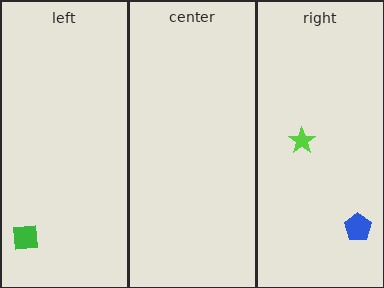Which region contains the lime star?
The right region.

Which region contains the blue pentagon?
The right region.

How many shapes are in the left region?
1.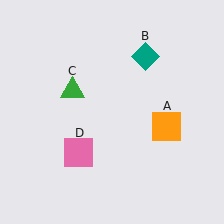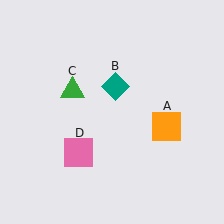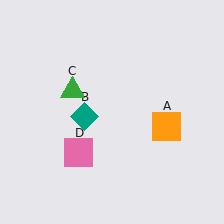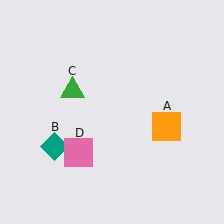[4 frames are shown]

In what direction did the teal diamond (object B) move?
The teal diamond (object B) moved down and to the left.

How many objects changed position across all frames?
1 object changed position: teal diamond (object B).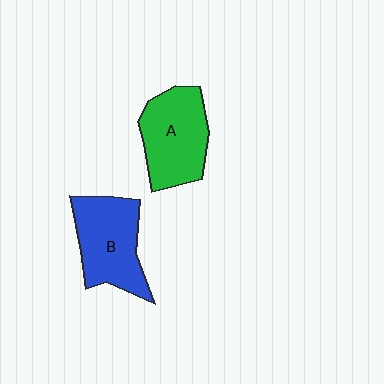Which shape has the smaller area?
Shape B (blue).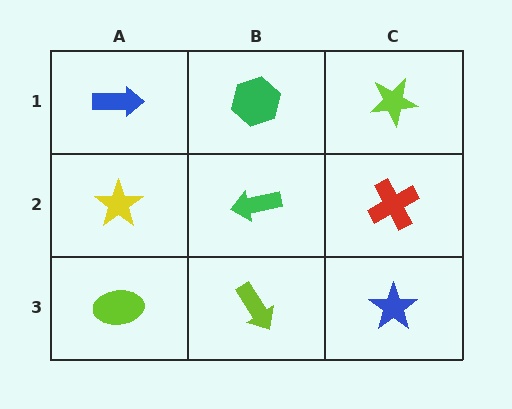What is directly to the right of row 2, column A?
A green arrow.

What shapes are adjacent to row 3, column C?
A red cross (row 2, column C), a lime arrow (row 3, column B).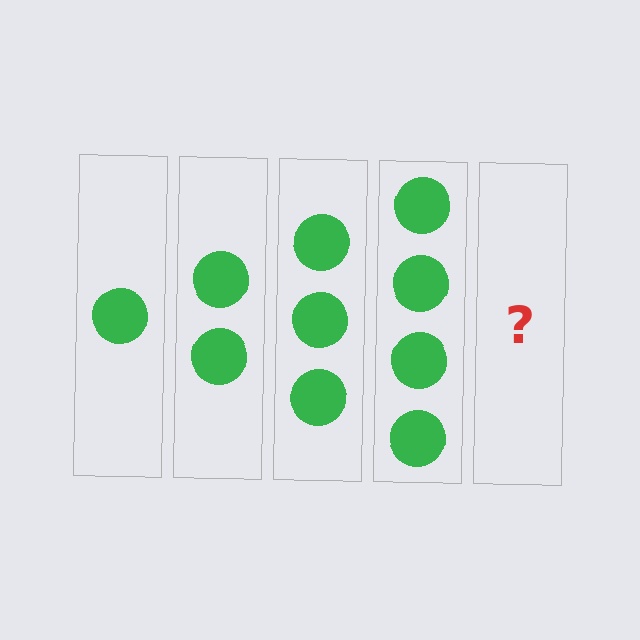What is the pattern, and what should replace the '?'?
The pattern is that each step adds one more circle. The '?' should be 5 circles.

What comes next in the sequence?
The next element should be 5 circles.